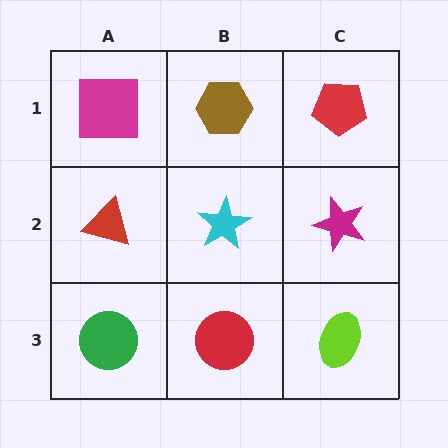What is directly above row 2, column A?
A magenta square.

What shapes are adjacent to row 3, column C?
A magenta star (row 2, column C), a red circle (row 3, column B).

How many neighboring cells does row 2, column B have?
4.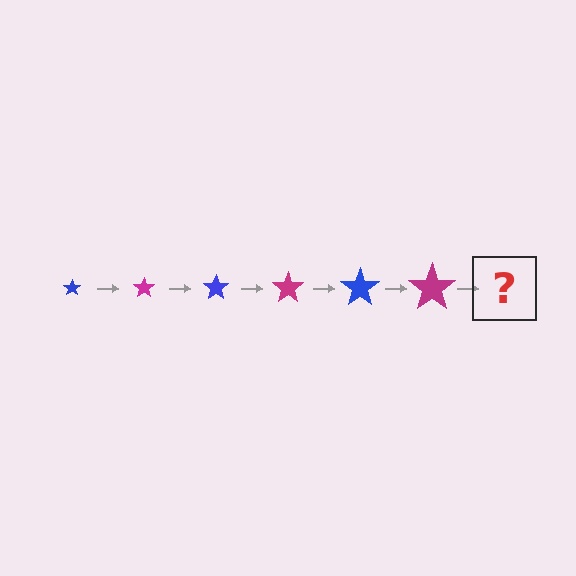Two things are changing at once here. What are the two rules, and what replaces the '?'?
The two rules are that the star grows larger each step and the color cycles through blue and magenta. The '?' should be a blue star, larger than the previous one.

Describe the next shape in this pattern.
It should be a blue star, larger than the previous one.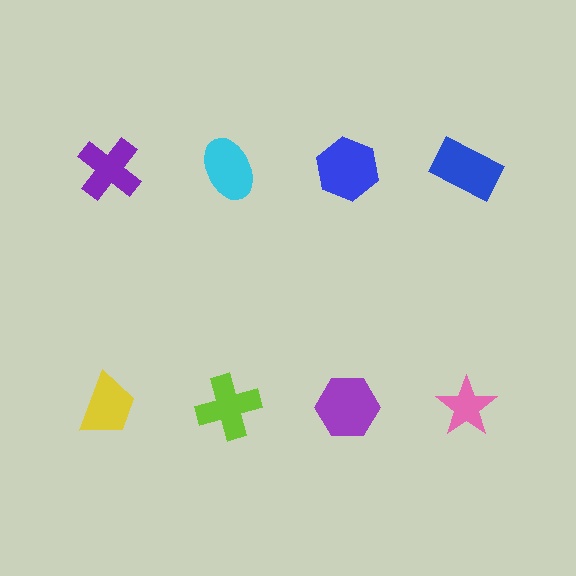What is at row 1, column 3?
A blue hexagon.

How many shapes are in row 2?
4 shapes.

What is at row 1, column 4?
A blue rectangle.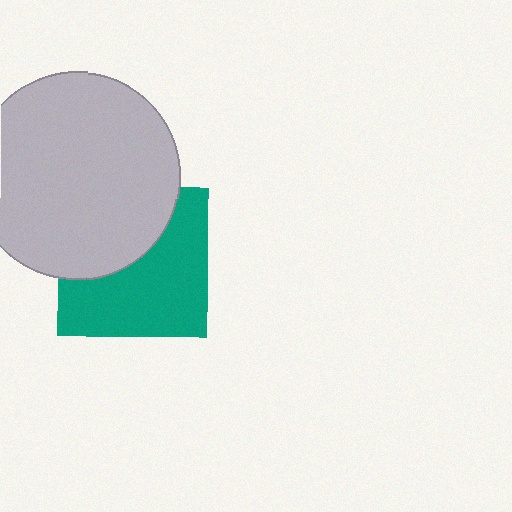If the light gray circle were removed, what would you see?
You would see the complete teal square.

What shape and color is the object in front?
The object in front is a light gray circle.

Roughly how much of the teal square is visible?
About half of it is visible (roughly 59%).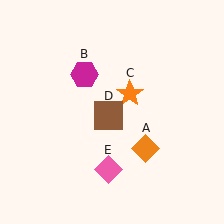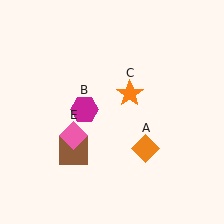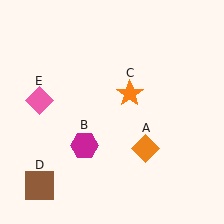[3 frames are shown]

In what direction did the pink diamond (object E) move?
The pink diamond (object E) moved up and to the left.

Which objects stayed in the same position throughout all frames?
Orange diamond (object A) and orange star (object C) remained stationary.